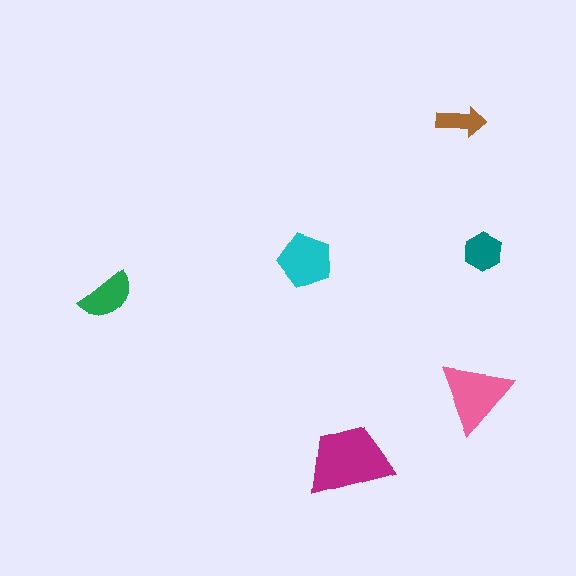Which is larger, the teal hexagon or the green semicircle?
The green semicircle.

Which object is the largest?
The magenta trapezoid.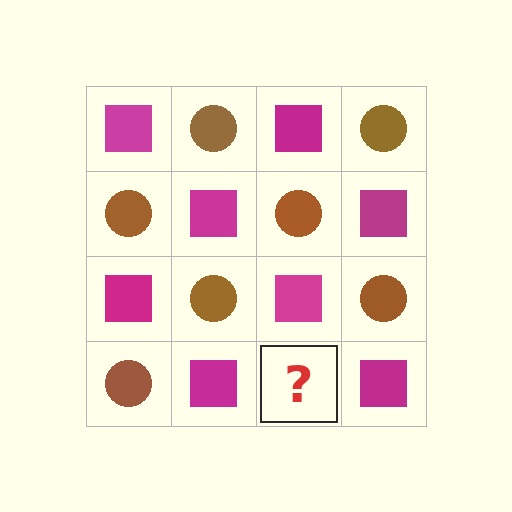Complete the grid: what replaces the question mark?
The question mark should be replaced with a brown circle.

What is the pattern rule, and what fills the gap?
The rule is that it alternates magenta square and brown circle in a checkerboard pattern. The gap should be filled with a brown circle.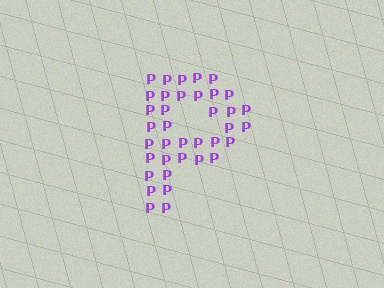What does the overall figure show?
The overall figure shows the letter P.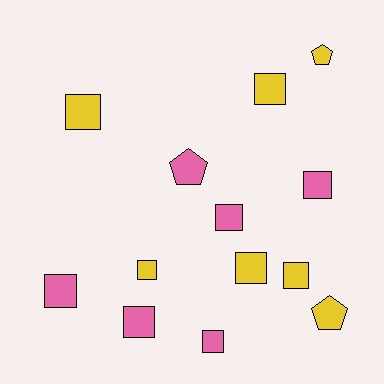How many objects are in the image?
There are 13 objects.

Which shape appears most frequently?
Square, with 10 objects.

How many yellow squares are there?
There are 5 yellow squares.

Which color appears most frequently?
Yellow, with 7 objects.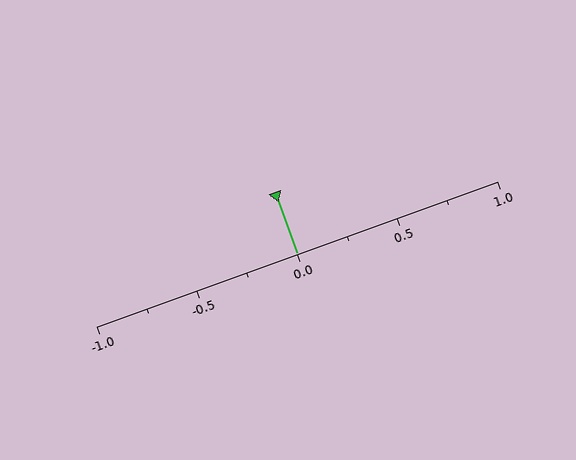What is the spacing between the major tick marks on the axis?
The major ticks are spaced 0.5 apart.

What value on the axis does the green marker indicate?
The marker indicates approximately 0.